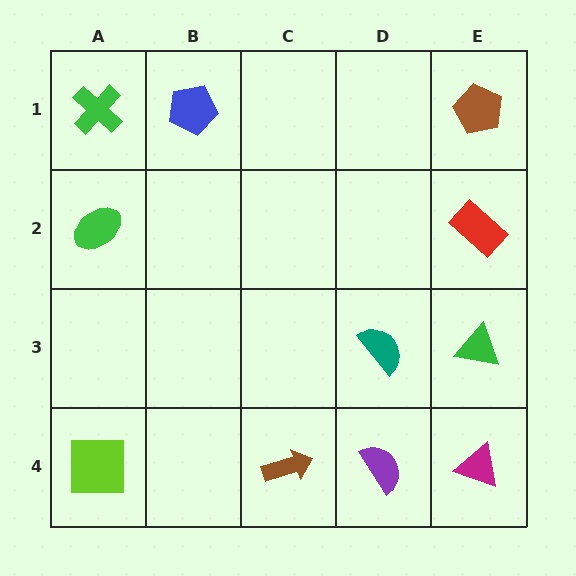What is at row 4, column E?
A magenta triangle.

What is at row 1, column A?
A green cross.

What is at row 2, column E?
A red rectangle.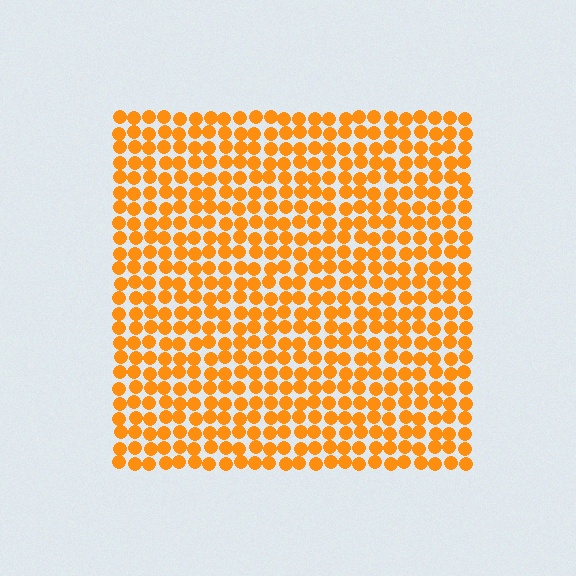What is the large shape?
The large shape is a square.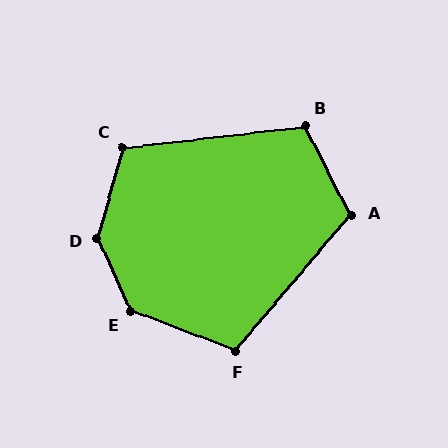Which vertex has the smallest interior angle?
F, at approximately 110 degrees.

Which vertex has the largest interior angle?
D, at approximately 140 degrees.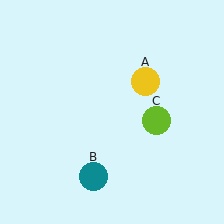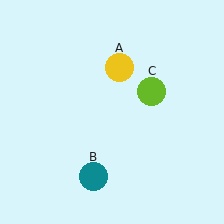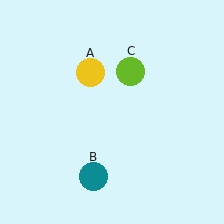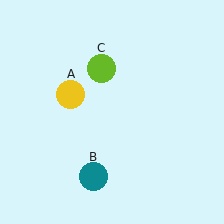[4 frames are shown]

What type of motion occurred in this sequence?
The yellow circle (object A), lime circle (object C) rotated counterclockwise around the center of the scene.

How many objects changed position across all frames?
2 objects changed position: yellow circle (object A), lime circle (object C).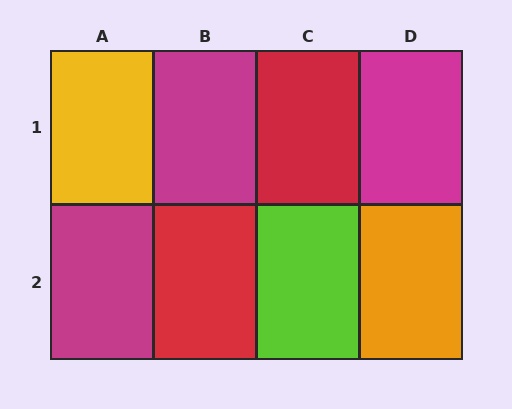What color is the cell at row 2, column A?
Magenta.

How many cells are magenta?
3 cells are magenta.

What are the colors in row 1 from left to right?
Yellow, magenta, red, magenta.